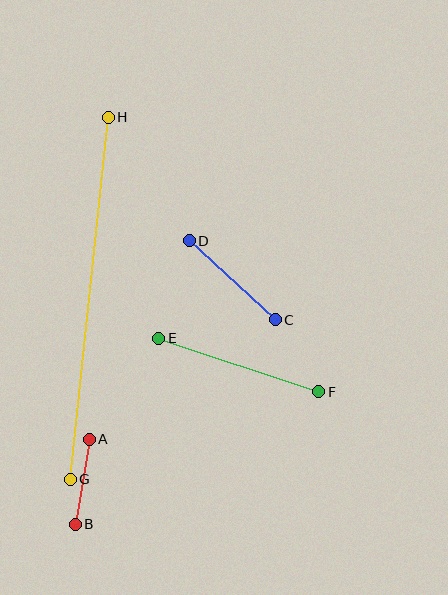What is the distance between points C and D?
The distance is approximately 117 pixels.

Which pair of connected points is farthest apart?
Points G and H are farthest apart.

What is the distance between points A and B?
The distance is approximately 86 pixels.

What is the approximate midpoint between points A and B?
The midpoint is at approximately (82, 482) pixels.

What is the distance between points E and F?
The distance is approximately 168 pixels.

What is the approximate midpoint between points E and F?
The midpoint is at approximately (239, 365) pixels.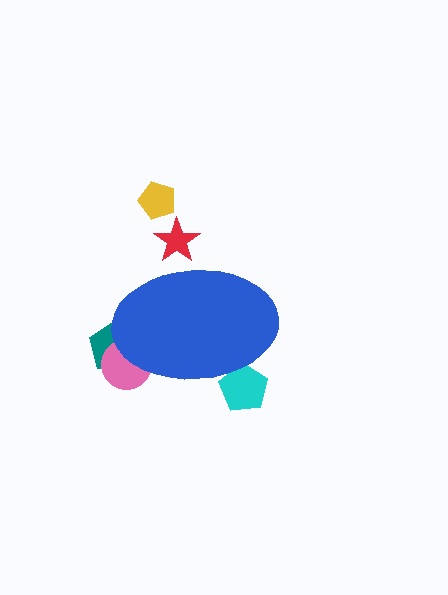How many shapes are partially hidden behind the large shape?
4 shapes are partially hidden.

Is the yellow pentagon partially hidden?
No, the yellow pentagon is fully visible.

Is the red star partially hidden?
Yes, the red star is partially hidden behind the blue ellipse.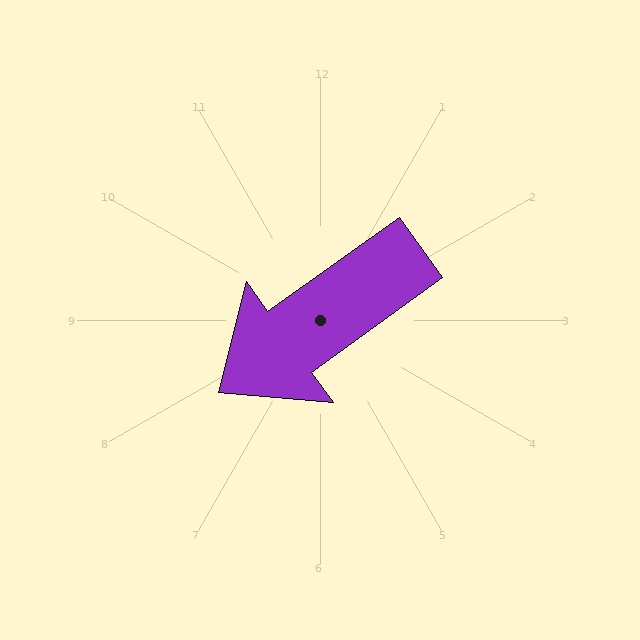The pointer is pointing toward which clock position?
Roughly 8 o'clock.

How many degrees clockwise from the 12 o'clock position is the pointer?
Approximately 234 degrees.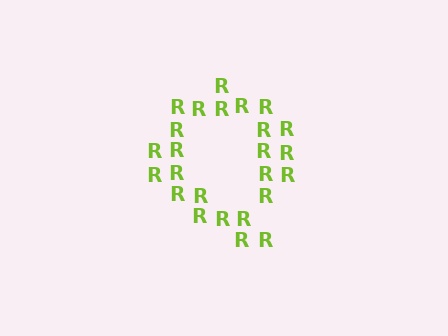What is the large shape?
The large shape is the letter Q.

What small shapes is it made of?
It is made of small letter R's.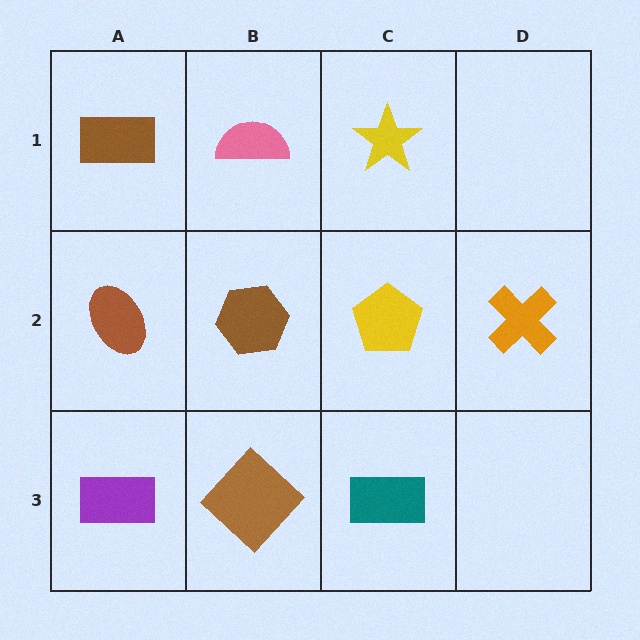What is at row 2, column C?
A yellow pentagon.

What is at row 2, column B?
A brown hexagon.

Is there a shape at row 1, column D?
No, that cell is empty.